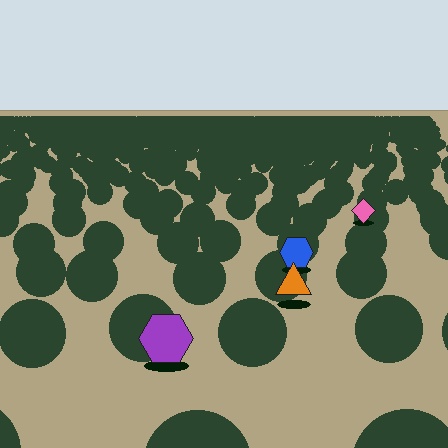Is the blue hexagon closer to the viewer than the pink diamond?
Yes. The blue hexagon is closer — you can tell from the texture gradient: the ground texture is coarser near it.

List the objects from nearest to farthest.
From nearest to farthest: the purple hexagon, the orange triangle, the blue hexagon, the pink diamond.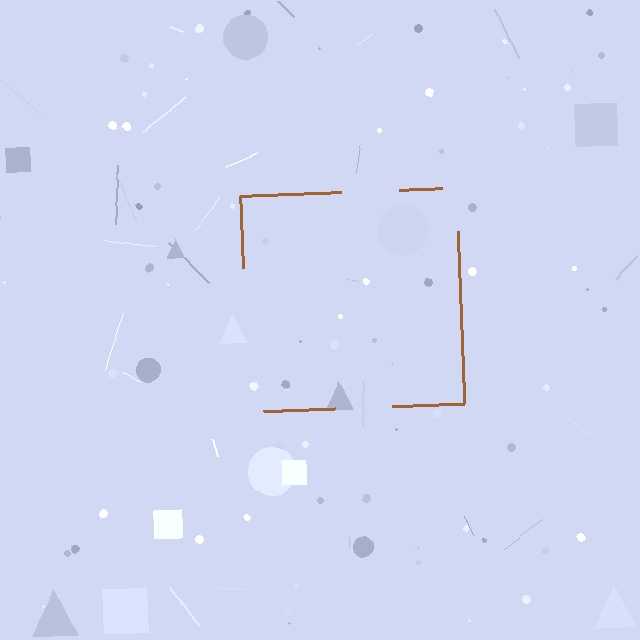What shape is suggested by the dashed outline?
The dashed outline suggests a square.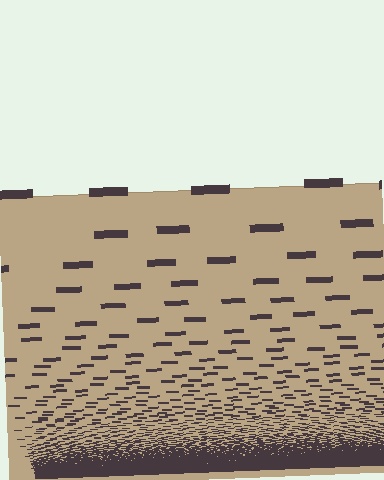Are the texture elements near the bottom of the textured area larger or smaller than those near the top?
Smaller. The gradient is inverted — elements near the bottom are smaller and denser.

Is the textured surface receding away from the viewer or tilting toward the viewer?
The surface appears to tilt toward the viewer. Texture elements get larger and sparser toward the top.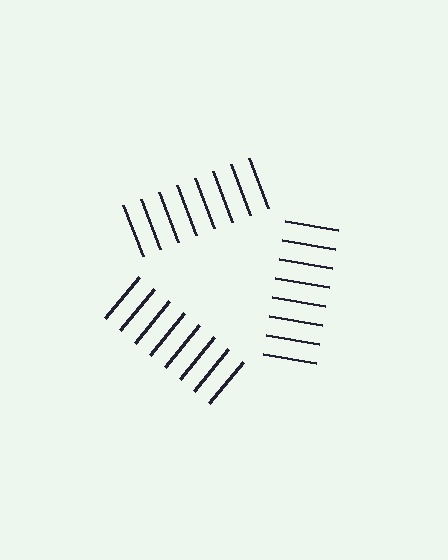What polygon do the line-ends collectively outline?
An illusory triangle — the line segments terminate on its edges but no continuous stroke is drawn.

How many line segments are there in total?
24 — 8 along each of the 3 edges.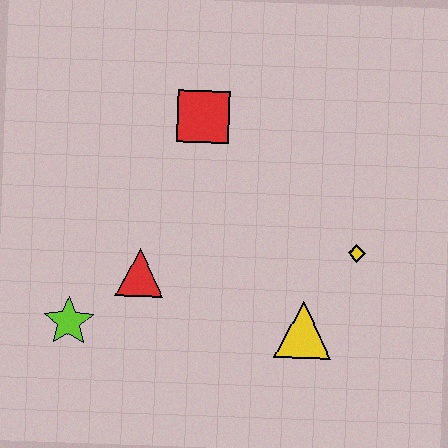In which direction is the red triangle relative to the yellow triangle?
The red triangle is to the left of the yellow triangle.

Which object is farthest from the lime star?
The yellow diamond is farthest from the lime star.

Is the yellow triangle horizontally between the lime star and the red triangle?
No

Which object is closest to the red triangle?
The lime star is closest to the red triangle.